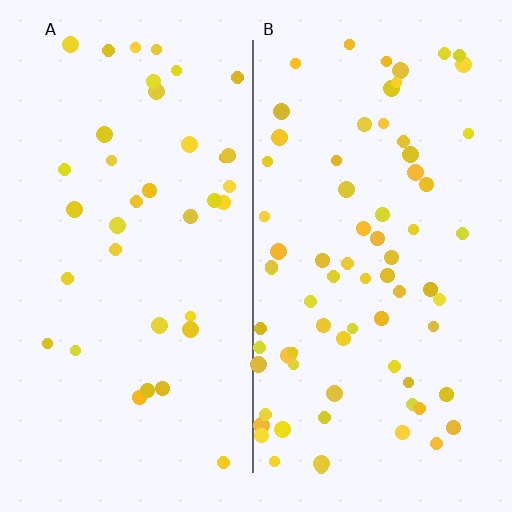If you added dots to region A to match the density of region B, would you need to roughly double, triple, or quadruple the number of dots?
Approximately double.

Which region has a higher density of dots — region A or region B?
B (the right).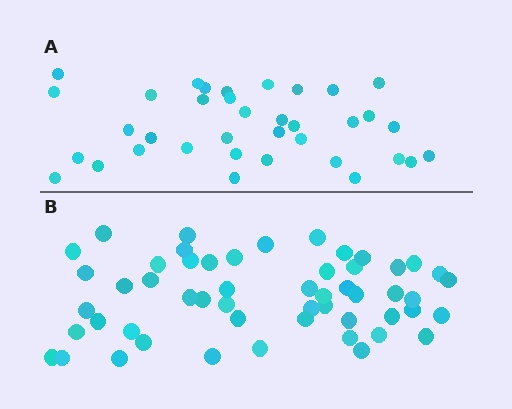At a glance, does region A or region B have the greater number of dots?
Region B (the bottom region) has more dots.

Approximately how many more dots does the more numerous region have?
Region B has approximately 15 more dots than region A.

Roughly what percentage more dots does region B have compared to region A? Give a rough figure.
About 45% more.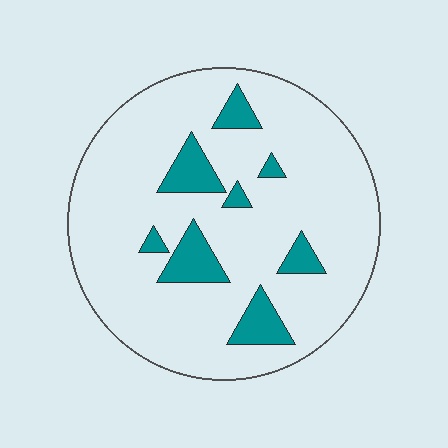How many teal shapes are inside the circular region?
8.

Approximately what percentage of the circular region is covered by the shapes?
Approximately 15%.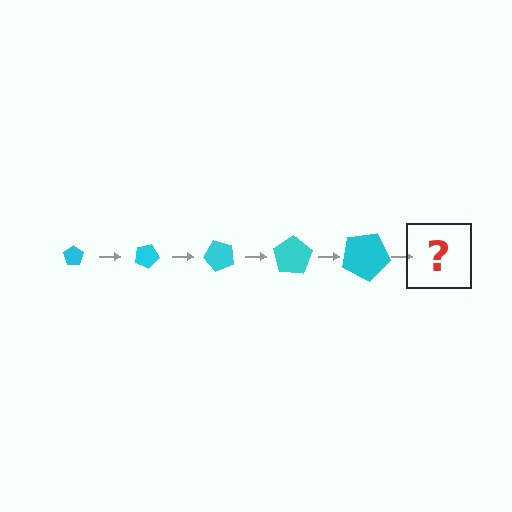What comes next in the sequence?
The next element should be a pentagon, larger than the previous one and rotated 125 degrees from the start.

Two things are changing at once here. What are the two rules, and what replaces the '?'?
The two rules are that the pentagon grows larger each step and it rotates 25 degrees each step. The '?' should be a pentagon, larger than the previous one and rotated 125 degrees from the start.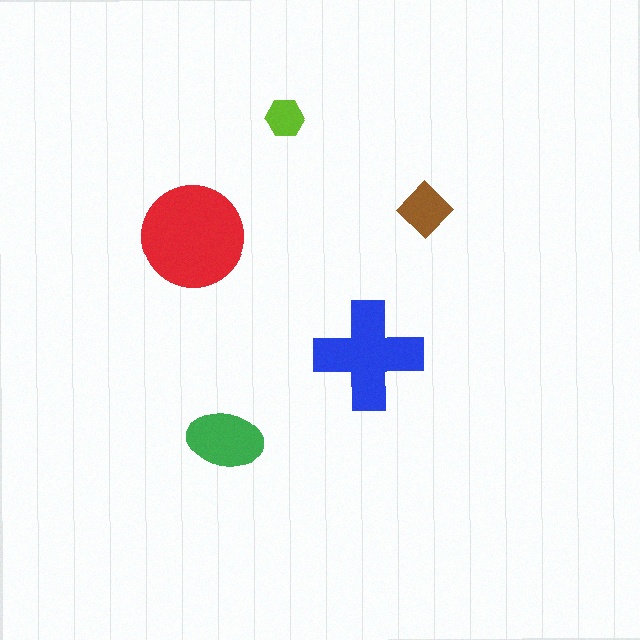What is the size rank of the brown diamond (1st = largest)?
4th.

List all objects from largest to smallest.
The red circle, the blue cross, the green ellipse, the brown diamond, the lime hexagon.